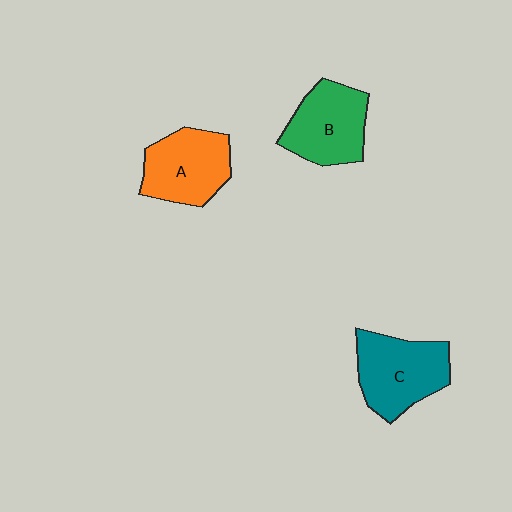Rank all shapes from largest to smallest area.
From largest to smallest: C (teal), A (orange), B (green).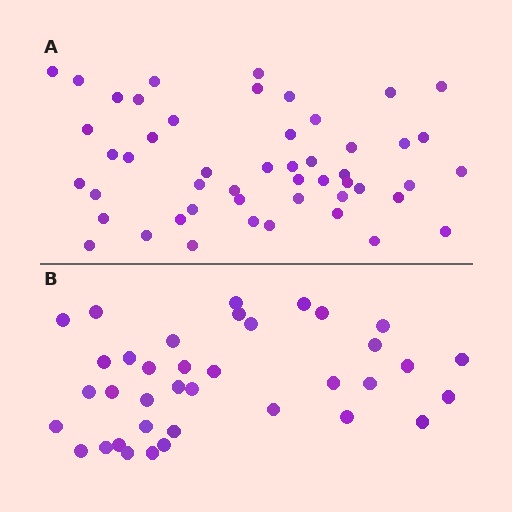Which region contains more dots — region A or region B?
Region A (the top region) has more dots.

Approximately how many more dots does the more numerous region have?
Region A has approximately 15 more dots than region B.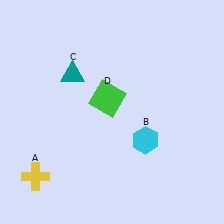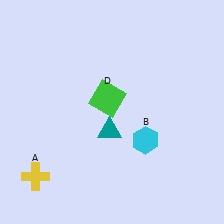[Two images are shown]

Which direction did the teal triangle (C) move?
The teal triangle (C) moved down.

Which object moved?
The teal triangle (C) moved down.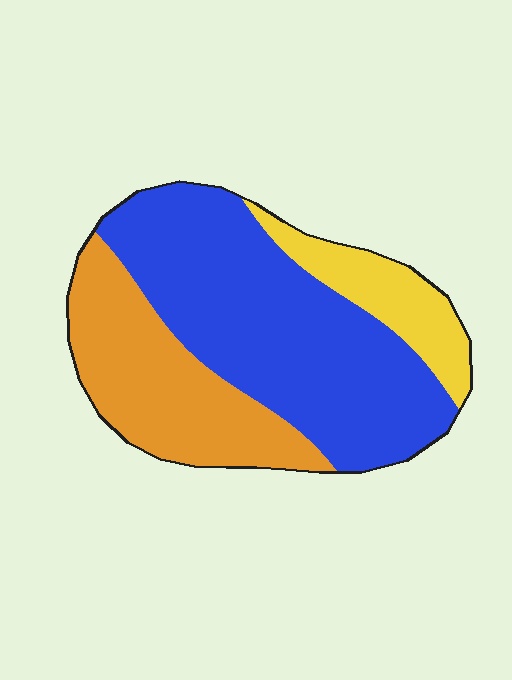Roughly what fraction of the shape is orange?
Orange covers around 30% of the shape.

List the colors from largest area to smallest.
From largest to smallest: blue, orange, yellow.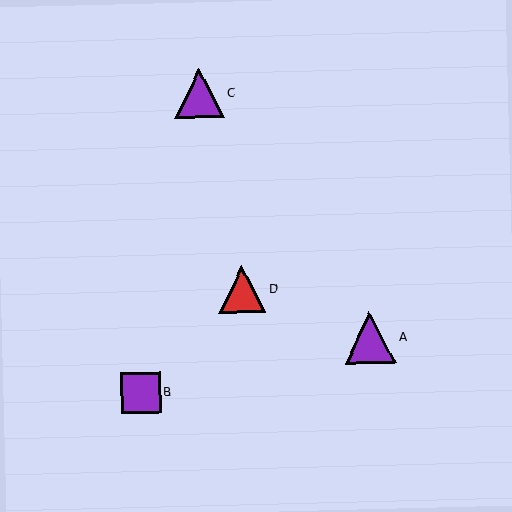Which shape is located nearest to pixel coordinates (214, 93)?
The purple triangle (labeled C) at (199, 94) is nearest to that location.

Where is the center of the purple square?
The center of the purple square is at (141, 393).